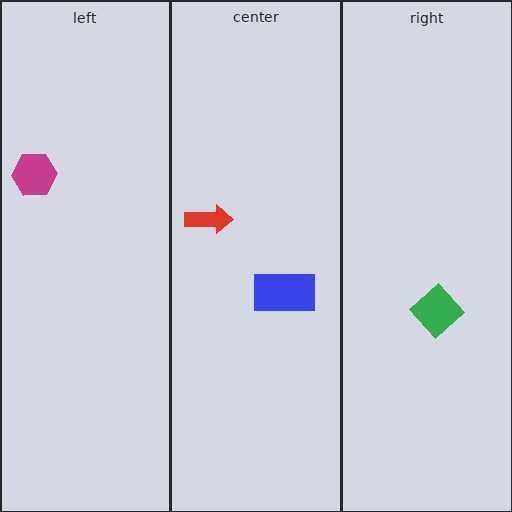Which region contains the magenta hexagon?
The left region.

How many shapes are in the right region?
1.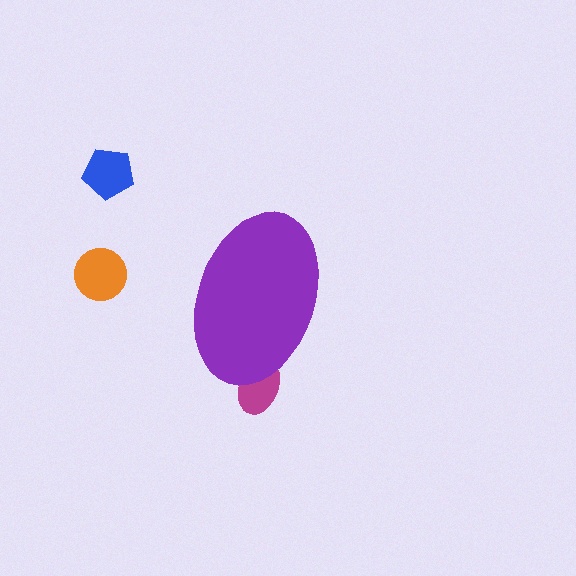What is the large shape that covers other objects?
A purple ellipse.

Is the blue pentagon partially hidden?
No, the blue pentagon is fully visible.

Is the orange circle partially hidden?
No, the orange circle is fully visible.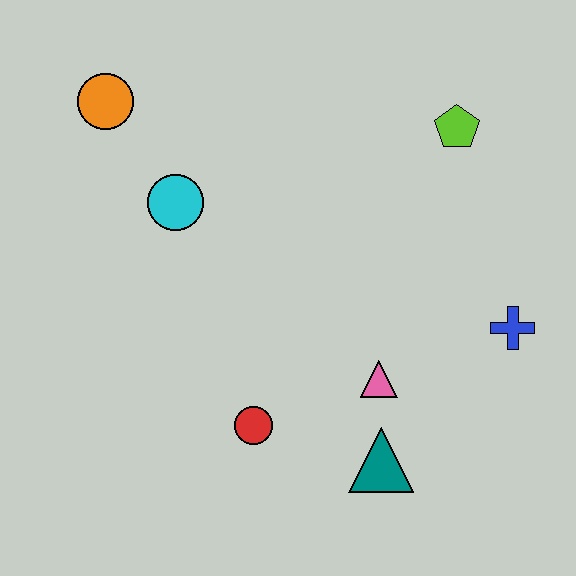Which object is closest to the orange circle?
The cyan circle is closest to the orange circle.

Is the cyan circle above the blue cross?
Yes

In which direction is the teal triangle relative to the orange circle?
The teal triangle is below the orange circle.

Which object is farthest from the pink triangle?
The orange circle is farthest from the pink triangle.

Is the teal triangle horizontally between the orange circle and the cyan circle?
No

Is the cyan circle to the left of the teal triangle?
Yes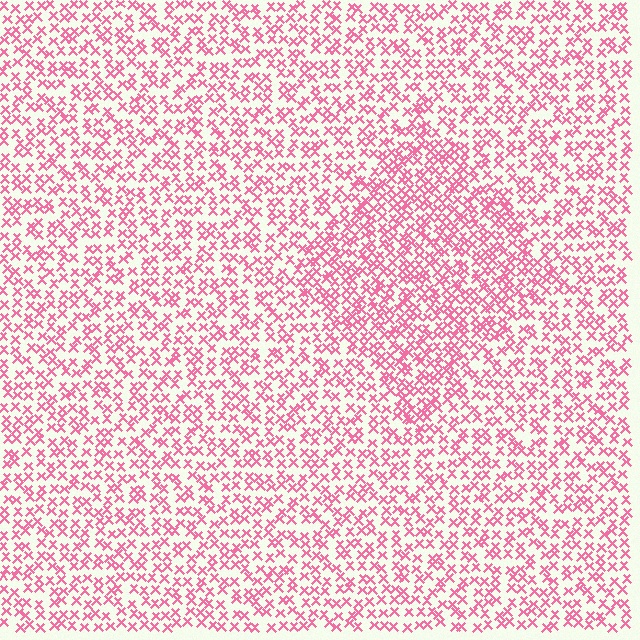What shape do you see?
I see a diamond.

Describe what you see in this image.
The image contains small pink elements arranged at two different densities. A diamond-shaped region is visible where the elements are more densely packed than the surrounding area.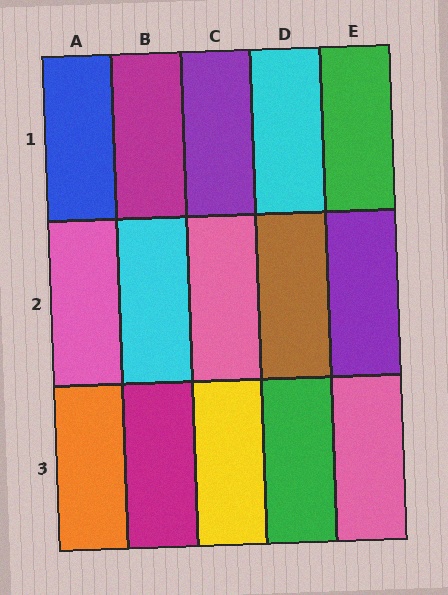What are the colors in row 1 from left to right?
Blue, magenta, purple, cyan, green.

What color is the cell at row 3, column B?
Magenta.